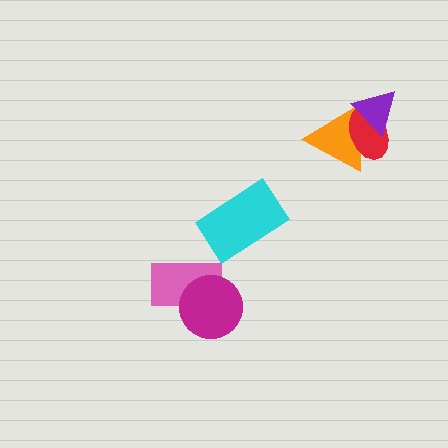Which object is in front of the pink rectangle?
The magenta circle is in front of the pink rectangle.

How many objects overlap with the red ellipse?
2 objects overlap with the red ellipse.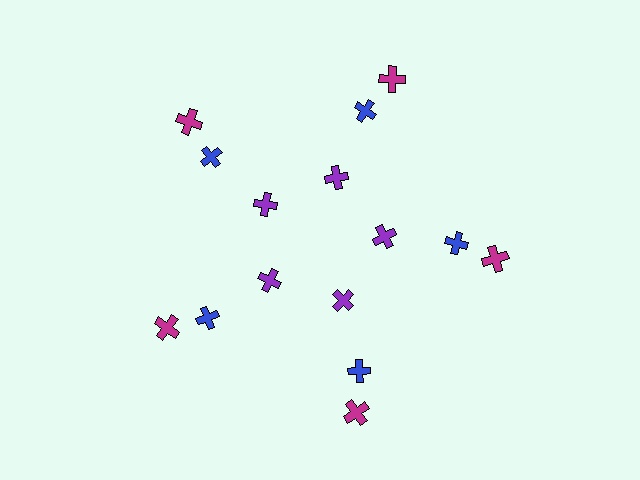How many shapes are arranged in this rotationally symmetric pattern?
There are 15 shapes, arranged in 5 groups of 3.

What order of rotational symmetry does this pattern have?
This pattern has 5-fold rotational symmetry.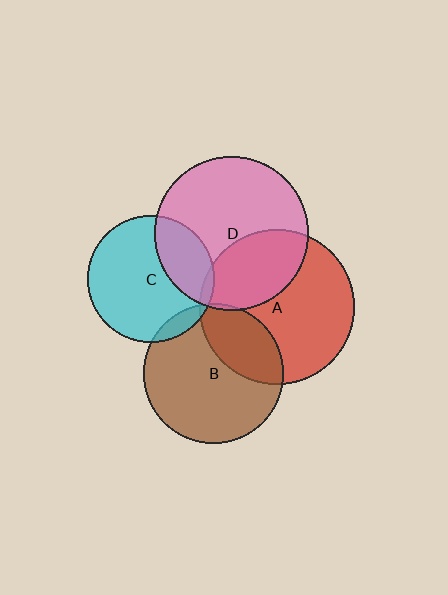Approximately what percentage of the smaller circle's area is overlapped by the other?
Approximately 5%.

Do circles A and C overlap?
Yes.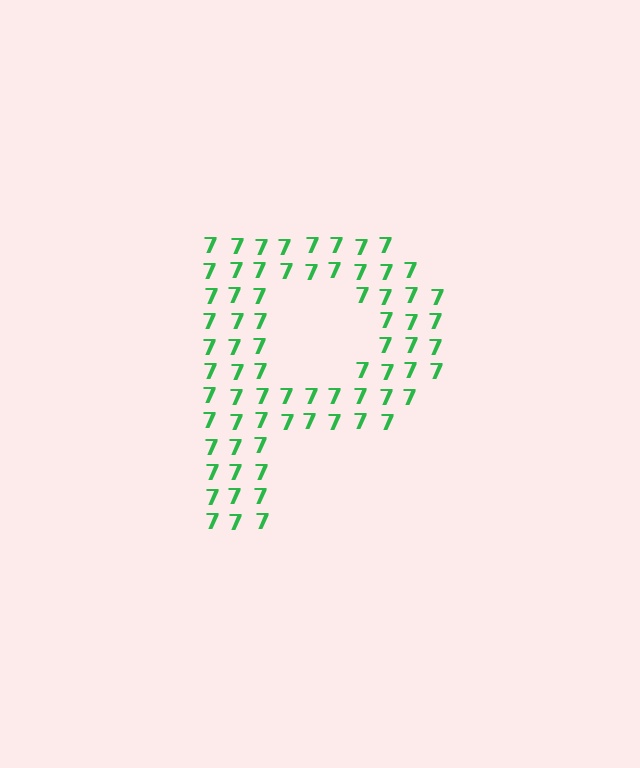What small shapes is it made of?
It is made of small digit 7's.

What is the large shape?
The large shape is the letter P.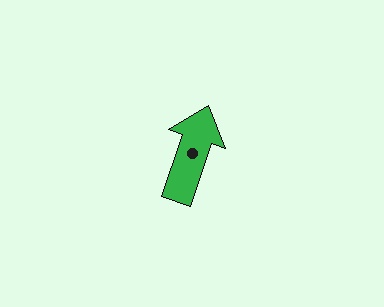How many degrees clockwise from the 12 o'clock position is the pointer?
Approximately 19 degrees.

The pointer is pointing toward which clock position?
Roughly 1 o'clock.